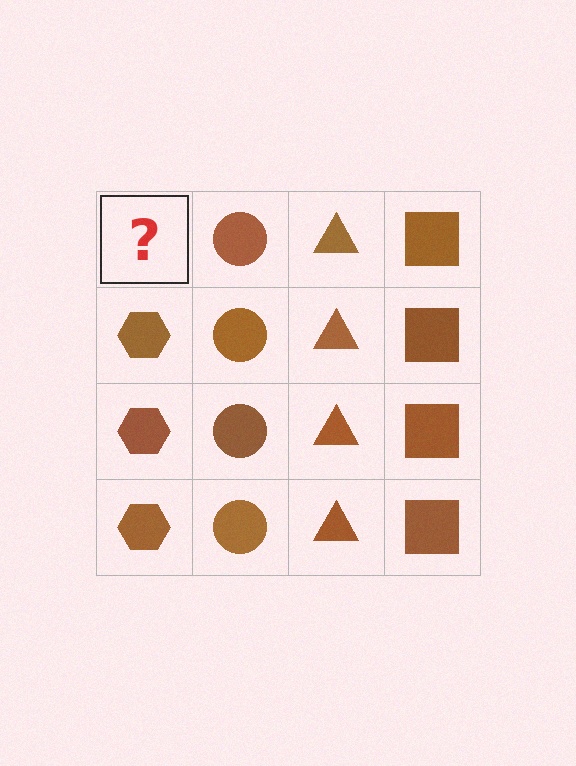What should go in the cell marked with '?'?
The missing cell should contain a brown hexagon.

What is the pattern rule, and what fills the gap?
The rule is that each column has a consistent shape. The gap should be filled with a brown hexagon.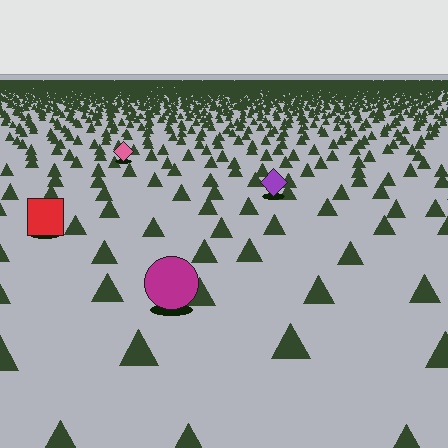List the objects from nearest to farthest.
From nearest to farthest: the magenta circle, the red square, the purple diamond, the pink diamond.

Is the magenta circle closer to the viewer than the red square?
Yes. The magenta circle is closer — you can tell from the texture gradient: the ground texture is coarser near it.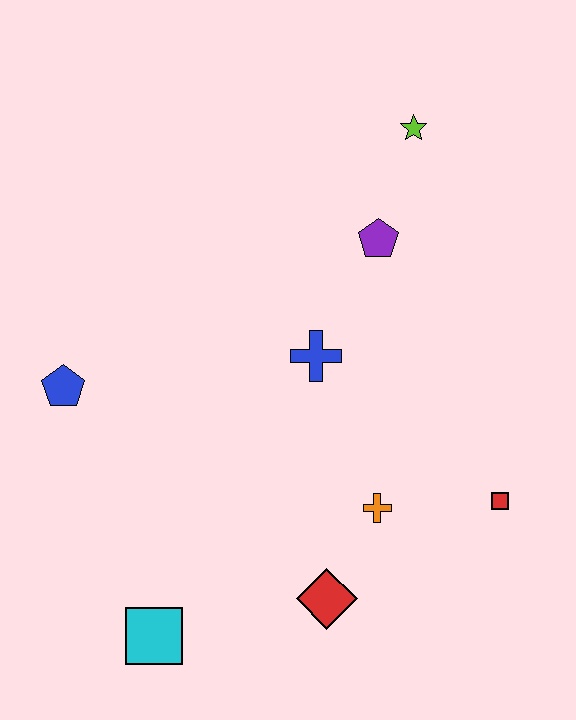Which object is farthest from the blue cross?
The cyan square is farthest from the blue cross.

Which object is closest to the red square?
The orange cross is closest to the red square.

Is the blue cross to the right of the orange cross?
No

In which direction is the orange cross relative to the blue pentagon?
The orange cross is to the right of the blue pentagon.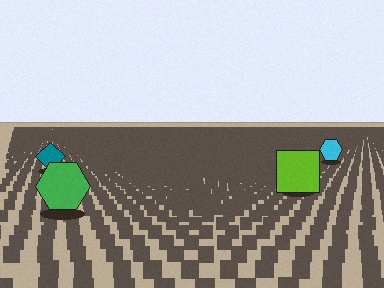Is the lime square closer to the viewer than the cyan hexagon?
Yes. The lime square is closer — you can tell from the texture gradient: the ground texture is coarser near it.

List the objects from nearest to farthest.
From nearest to farthest: the green hexagon, the lime square, the teal diamond, the cyan hexagon.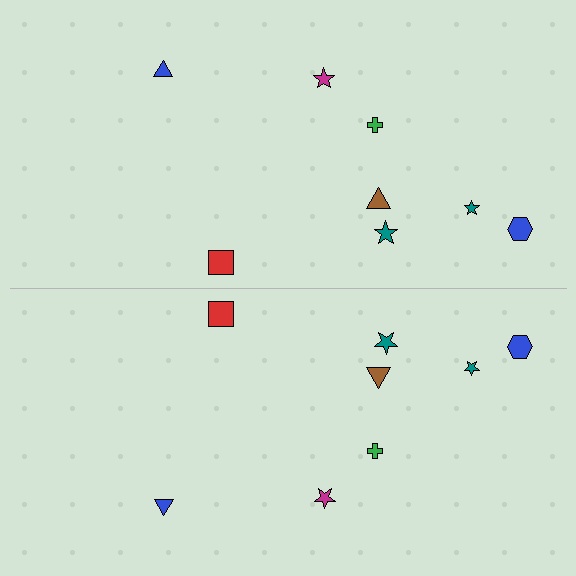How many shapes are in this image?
There are 16 shapes in this image.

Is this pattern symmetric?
Yes, this pattern has bilateral (reflection) symmetry.